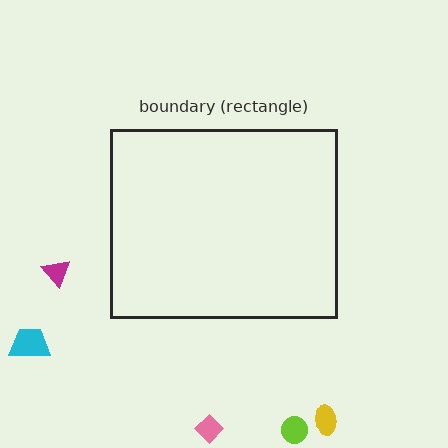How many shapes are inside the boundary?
0 inside, 5 outside.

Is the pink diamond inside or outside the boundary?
Outside.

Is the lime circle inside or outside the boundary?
Outside.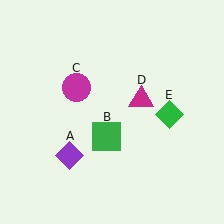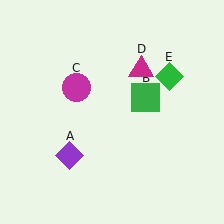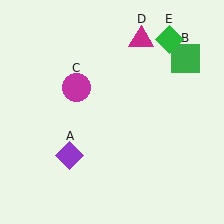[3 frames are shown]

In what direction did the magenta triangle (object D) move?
The magenta triangle (object D) moved up.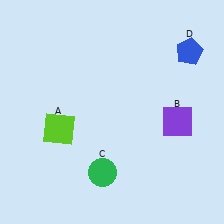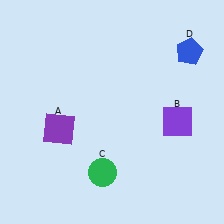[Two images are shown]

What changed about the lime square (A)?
In Image 1, A is lime. In Image 2, it changed to purple.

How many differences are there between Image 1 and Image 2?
There is 1 difference between the two images.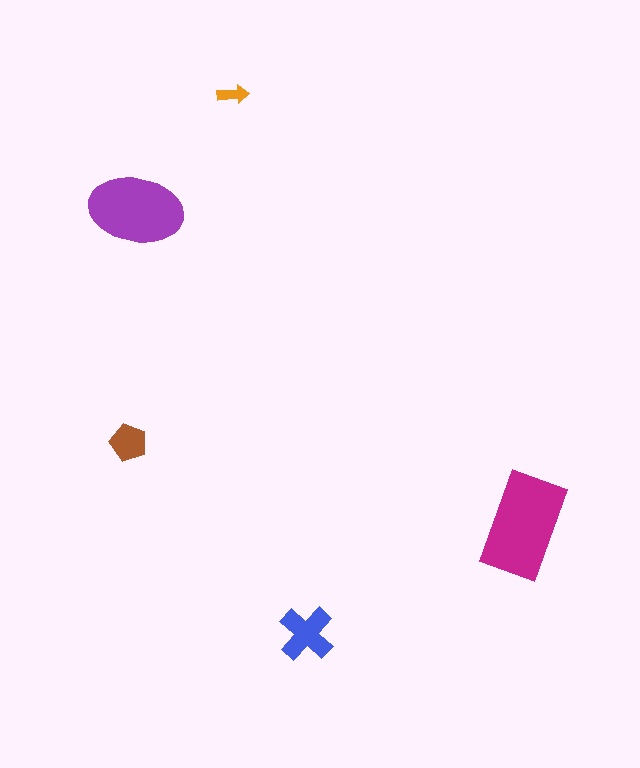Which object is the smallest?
The orange arrow.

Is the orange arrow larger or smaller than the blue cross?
Smaller.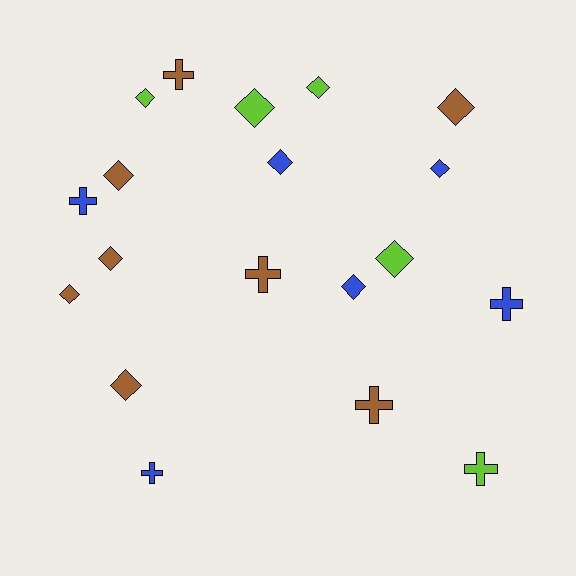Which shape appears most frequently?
Diamond, with 12 objects.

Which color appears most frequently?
Brown, with 8 objects.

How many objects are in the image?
There are 19 objects.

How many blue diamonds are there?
There are 3 blue diamonds.